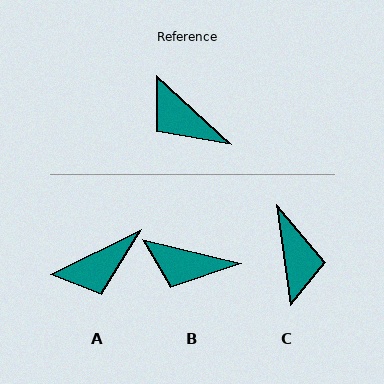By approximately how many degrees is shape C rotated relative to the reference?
Approximately 140 degrees counter-clockwise.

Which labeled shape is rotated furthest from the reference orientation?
C, about 140 degrees away.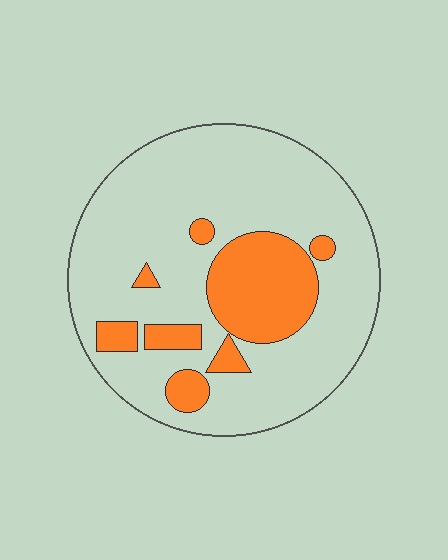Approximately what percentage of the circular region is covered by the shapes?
Approximately 20%.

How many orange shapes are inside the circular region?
8.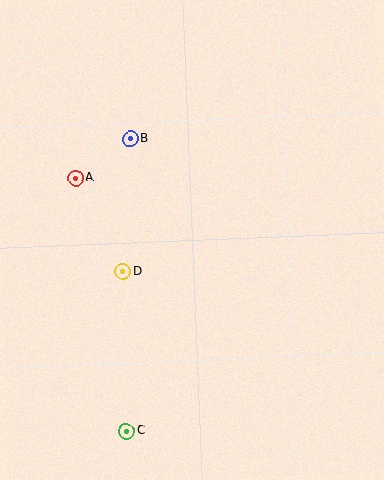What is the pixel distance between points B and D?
The distance between B and D is 133 pixels.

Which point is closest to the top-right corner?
Point B is closest to the top-right corner.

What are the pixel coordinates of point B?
Point B is at (130, 139).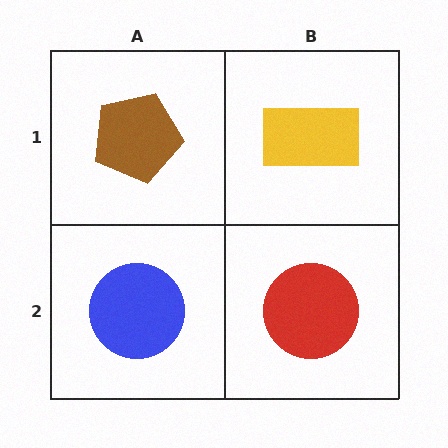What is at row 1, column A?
A brown pentagon.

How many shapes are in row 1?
2 shapes.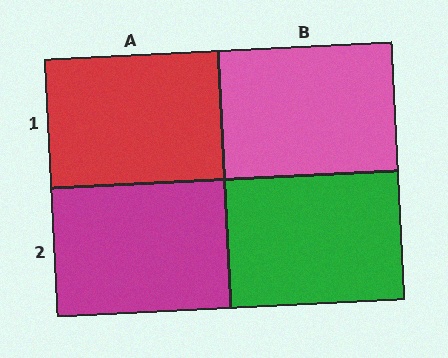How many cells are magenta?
1 cell is magenta.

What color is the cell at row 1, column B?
Pink.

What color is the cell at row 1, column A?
Red.